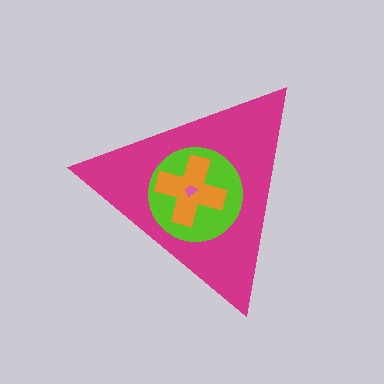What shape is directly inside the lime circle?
The orange cross.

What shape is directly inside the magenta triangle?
The lime circle.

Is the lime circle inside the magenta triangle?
Yes.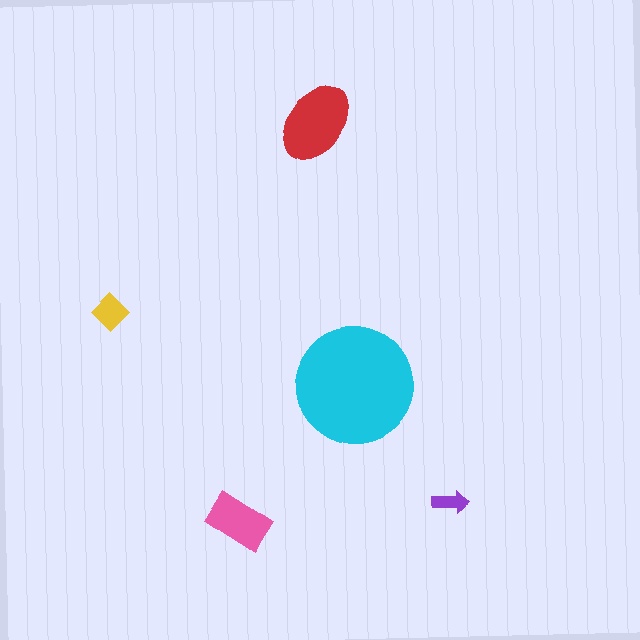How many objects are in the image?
There are 5 objects in the image.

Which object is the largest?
The cyan circle.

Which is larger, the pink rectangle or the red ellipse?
The red ellipse.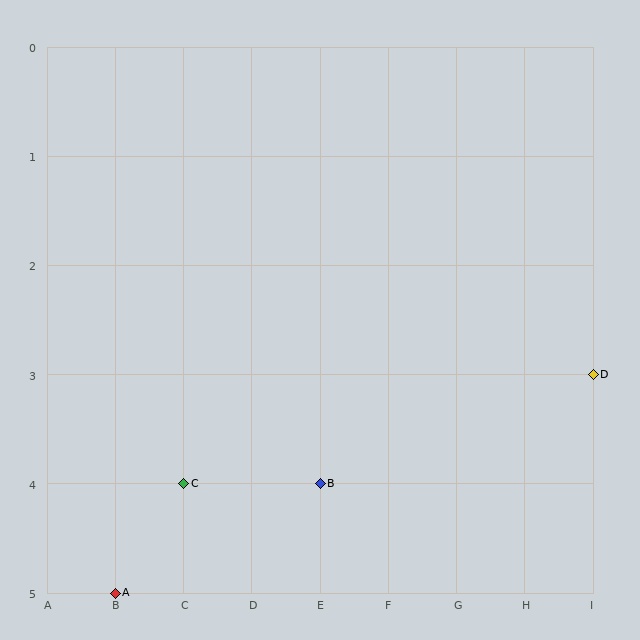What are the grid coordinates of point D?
Point D is at grid coordinates (I, 3).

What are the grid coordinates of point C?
Point C is at grid coordinates (C, 4).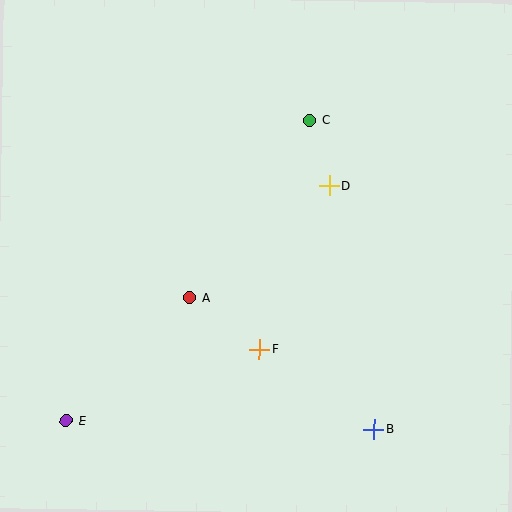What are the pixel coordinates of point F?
Point F is at (260, 349).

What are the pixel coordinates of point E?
Point E is at (66, 421).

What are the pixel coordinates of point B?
Point B is at (374, 429).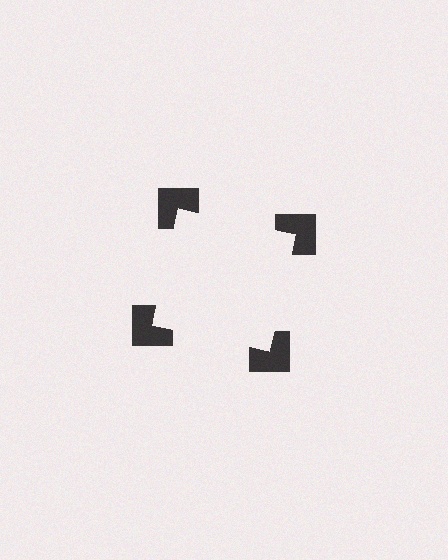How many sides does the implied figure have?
4 sides.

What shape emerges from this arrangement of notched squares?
An illusory square — its edges are inferred from the aligned wedge cuts in the notched squares, not physically drawn.